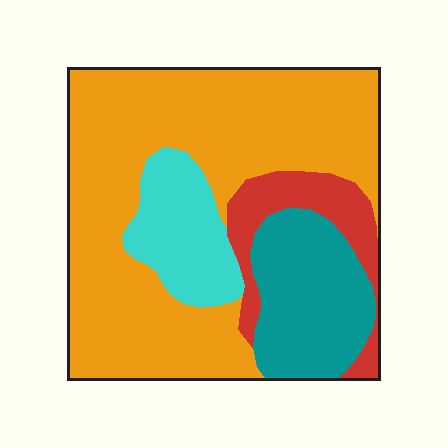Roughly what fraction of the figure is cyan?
Cyan takes up about one eighth (1/8) of the figure.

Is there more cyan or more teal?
Teal.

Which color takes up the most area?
Orange, at roughly 60%.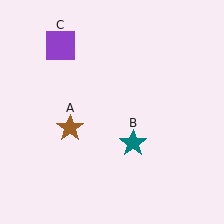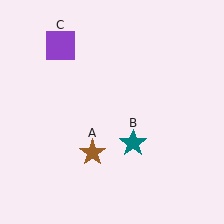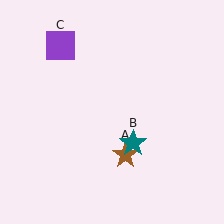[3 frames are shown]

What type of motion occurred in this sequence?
The brown star (object A) rotated counterclockwise around the center of the scene.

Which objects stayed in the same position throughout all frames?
Teal star (object B) and purple square (object C) remained stationary.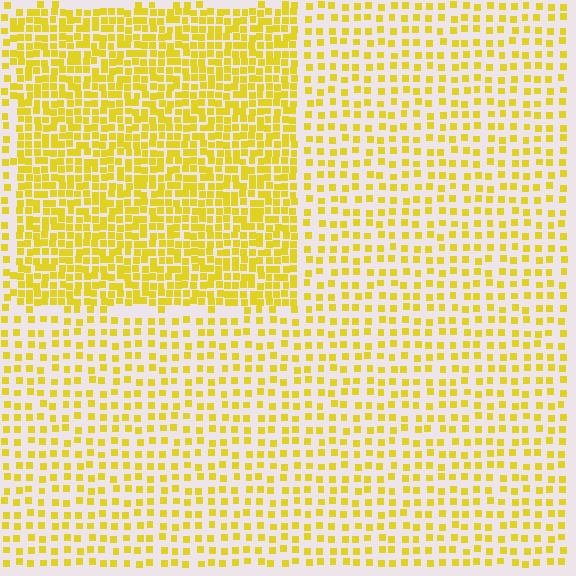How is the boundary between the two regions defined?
The boundary is defined by a change in element density (approximately 2.1x ratio). All elements are the same color, size, and shape.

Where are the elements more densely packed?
The elements are more densely packed inside the rectangle boundary.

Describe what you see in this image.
The image contains small yellow elements arranged at two different densities. A rectangle-shaped region is visible where the elements are more densely packed than the surrounding area.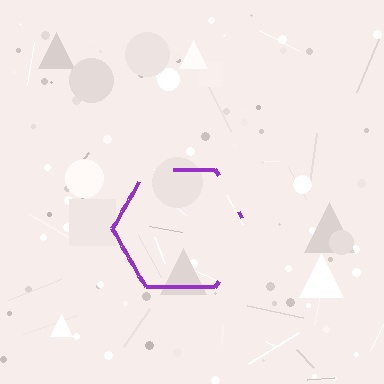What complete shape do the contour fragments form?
The contour fragments form a hexagon.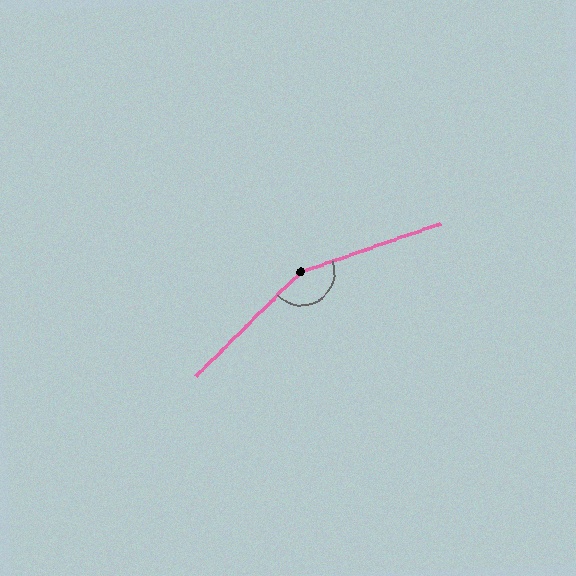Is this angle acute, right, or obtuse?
It is obtuse.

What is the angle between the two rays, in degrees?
Approximately 154 degrees.